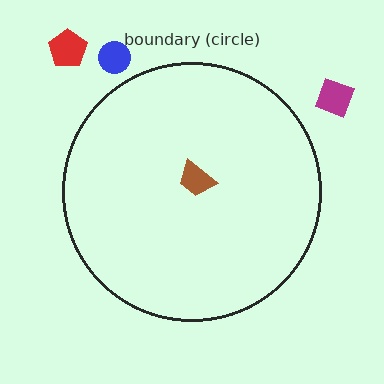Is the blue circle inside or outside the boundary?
Outside.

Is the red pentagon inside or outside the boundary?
Outside.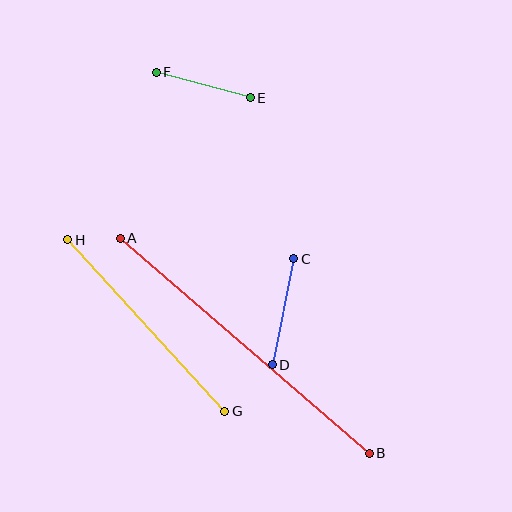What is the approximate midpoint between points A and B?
The midpoint is at approximately (245, 346) pixels.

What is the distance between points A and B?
The distance is approximately 329 pixels.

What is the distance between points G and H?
The distance is approximately 233 pixels.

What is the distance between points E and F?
The distance is approximately 97 pixels.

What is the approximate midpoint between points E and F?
The midpoint is at approximately (203, 85) pixels.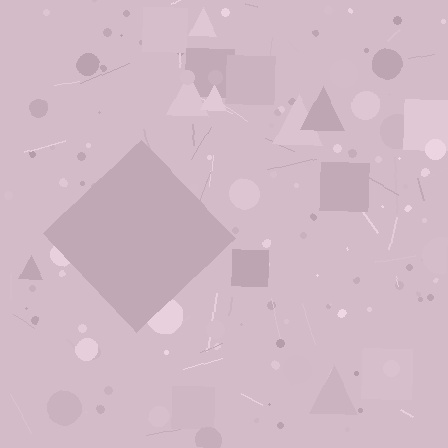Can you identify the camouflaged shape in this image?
The camouflaged shape is a diamond.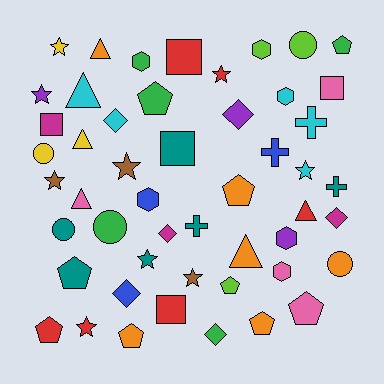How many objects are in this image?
There are 50 objects.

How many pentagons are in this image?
There are 9 pentagons.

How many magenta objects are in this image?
There are 3 magenta objects.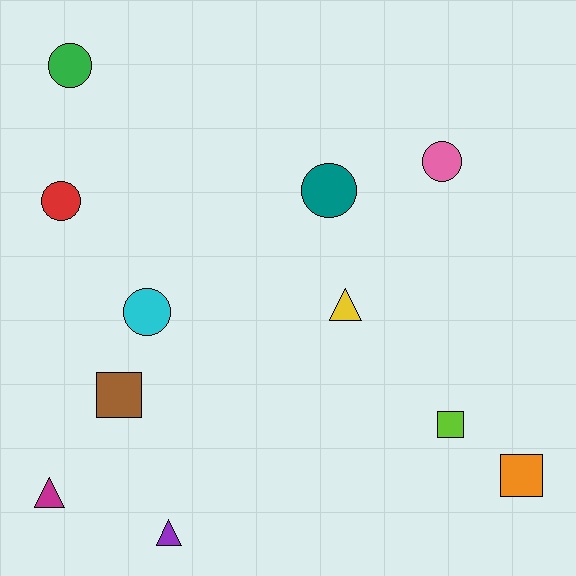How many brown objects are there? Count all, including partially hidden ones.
There is 1 brown object.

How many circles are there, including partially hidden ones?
There are 5 circles.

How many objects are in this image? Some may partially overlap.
There are 11 objects.